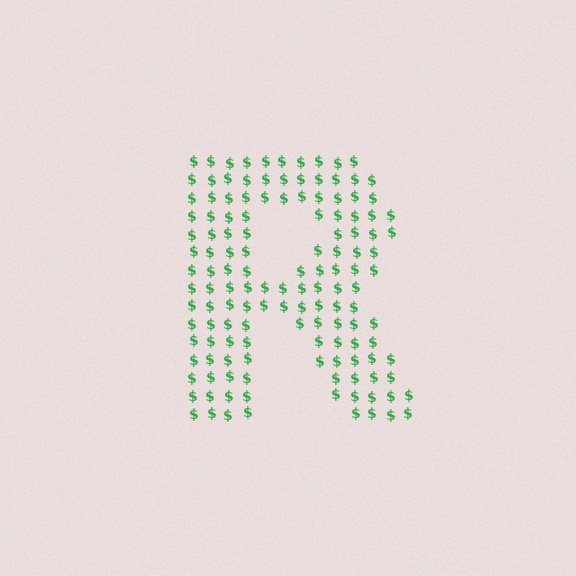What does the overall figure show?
The overall figure shows the letter R.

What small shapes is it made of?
It is made of small dollar signs.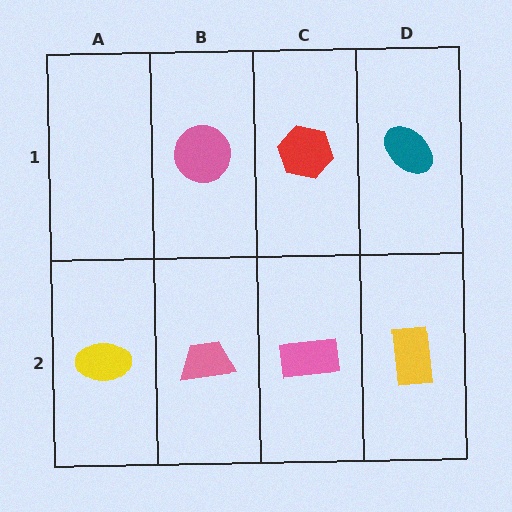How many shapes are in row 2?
4 shapes.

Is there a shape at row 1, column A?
No, that cell is empty.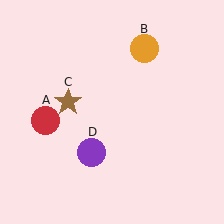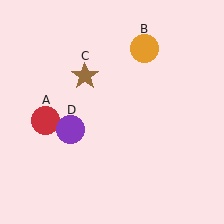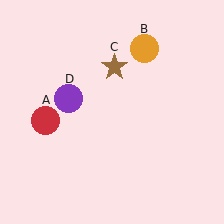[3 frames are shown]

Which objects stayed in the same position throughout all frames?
Red circle (object A) and orange circle (object B) remained stationary.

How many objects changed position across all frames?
2 objects changed position: brown star (object C), purple circle (object D).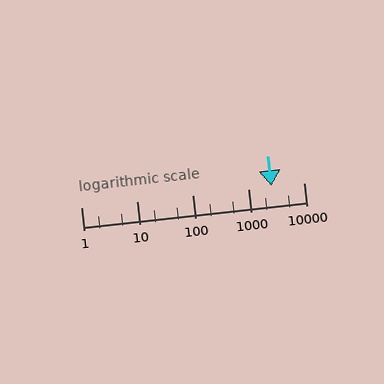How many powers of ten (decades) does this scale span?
The scale spans 4 decades, from 1 to 10000.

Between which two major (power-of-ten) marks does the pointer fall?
The pointer is between 1000 and 10000.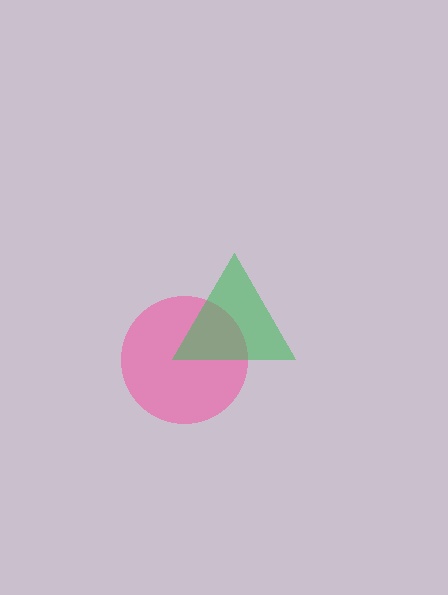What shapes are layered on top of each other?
The layered shapes are: a pink circle, a green triangle.